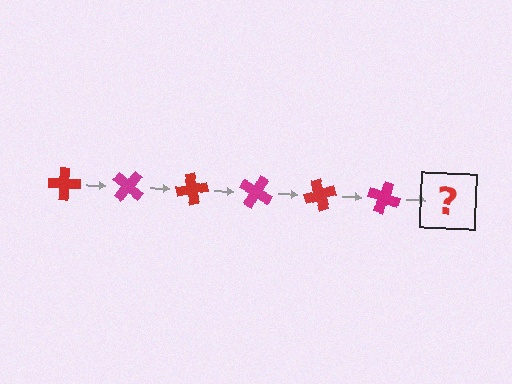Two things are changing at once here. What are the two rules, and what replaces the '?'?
The two rules are that it rotates 40 degrees each step and the color cycles through red and magenta. The '?' should be a red cross, rotated 240 degrees from the start.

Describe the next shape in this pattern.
It should be a red cross, rotated 240 degrees from the start.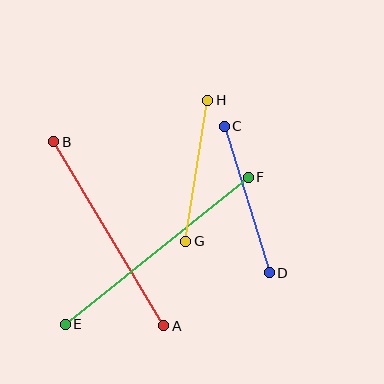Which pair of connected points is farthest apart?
Points E and F are farthest apart.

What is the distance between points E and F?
The distance is approximately 235 pixels.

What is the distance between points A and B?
The distance is approximately 214 pixels.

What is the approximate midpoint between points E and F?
The midpoint is at approximately (157, 251) pixels.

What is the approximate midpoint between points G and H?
The midpoint is at approximately (197, 171) pixels.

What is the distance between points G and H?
The distance is approximately 143 pixels.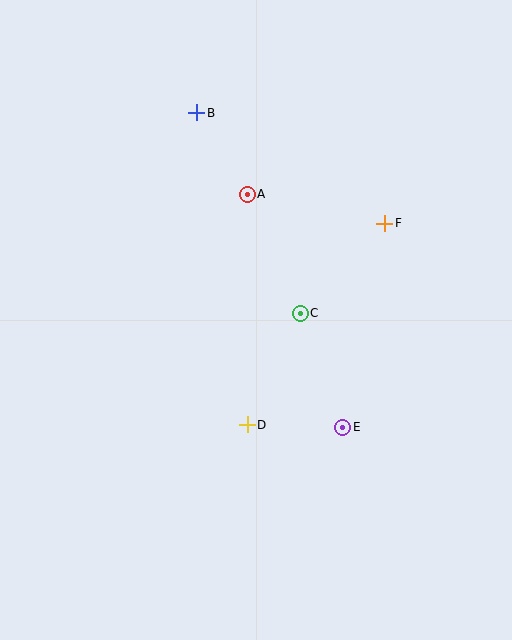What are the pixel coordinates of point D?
Point D is at (247, 425).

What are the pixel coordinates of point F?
Point F is at (385, 223).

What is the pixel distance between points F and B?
The distance between F and B is 218 pixels.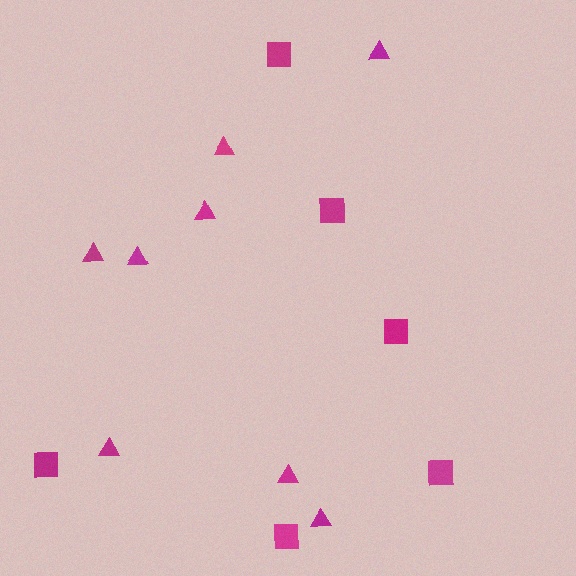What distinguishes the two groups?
There are 2 groups: one group of triangles (8) and one group of squares (6).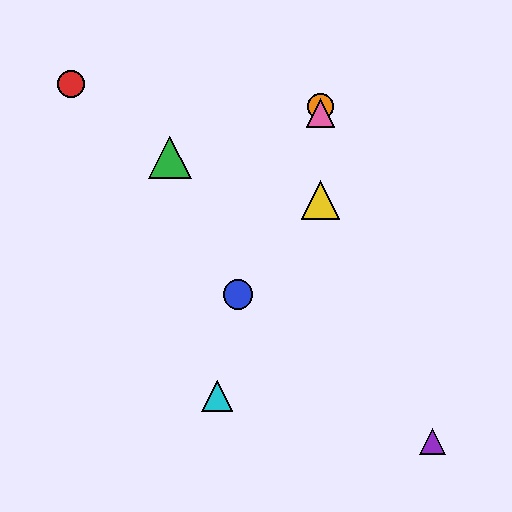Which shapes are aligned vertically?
The yellow triangle, the orange circle, the pink triangle are aligned vertically.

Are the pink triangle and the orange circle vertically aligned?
Yes, both are at x≈321.